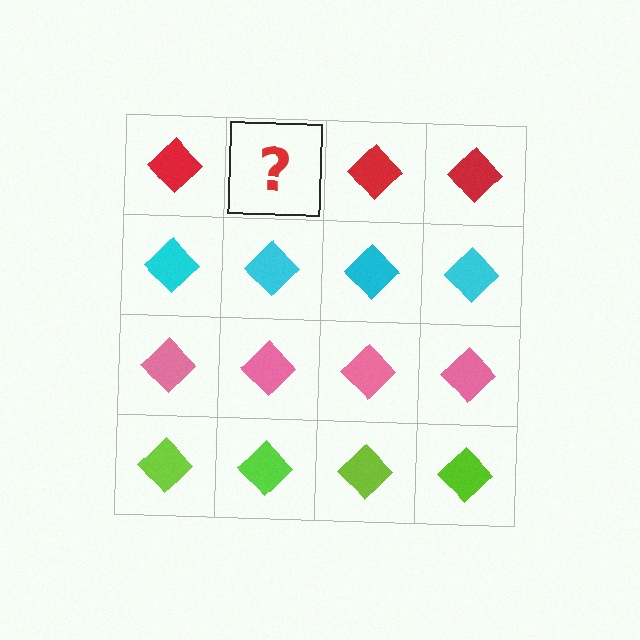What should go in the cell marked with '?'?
The missing cell should contain a red diamond.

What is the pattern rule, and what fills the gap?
The rule is that each row has a consistent color. The gap should be filled with a red diamond.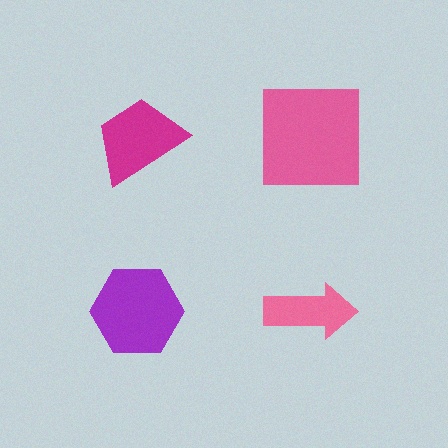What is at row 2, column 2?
A pink arrow.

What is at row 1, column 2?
A pink square.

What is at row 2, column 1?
A purple hexagon.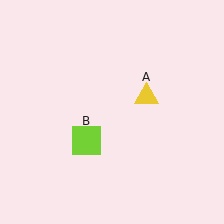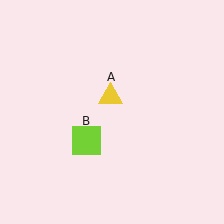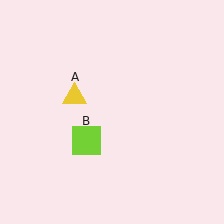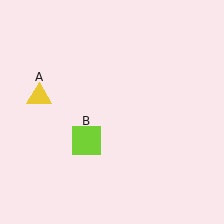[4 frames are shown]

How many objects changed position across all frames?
1 object changed position: yellow triangle (object A).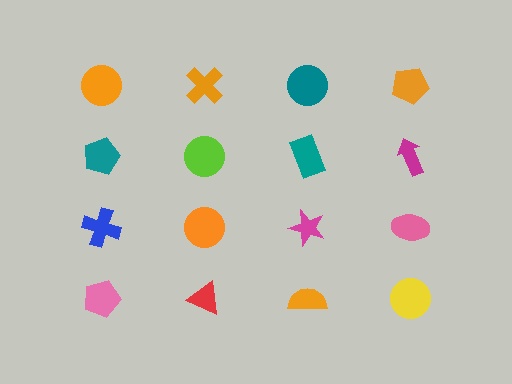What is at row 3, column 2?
An orange circle.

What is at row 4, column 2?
A red triangle.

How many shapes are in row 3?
4 shapes.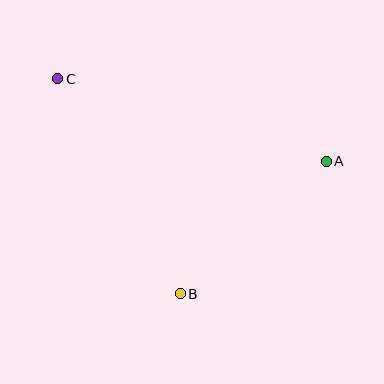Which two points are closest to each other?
Points A and B are closest to each other.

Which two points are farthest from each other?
Points A and C are farthest from each other.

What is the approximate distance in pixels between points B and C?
The distance between B and C is approximately 247 pixels.